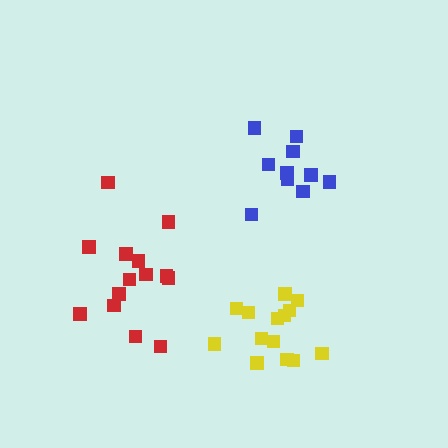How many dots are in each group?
Group 1: 10 dots, Group 2: 14 dots, Group 3: 14 dots (38 total).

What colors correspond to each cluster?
The clusters are colored: blue, yellow, red.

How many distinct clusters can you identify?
There are 3 distinct clusters.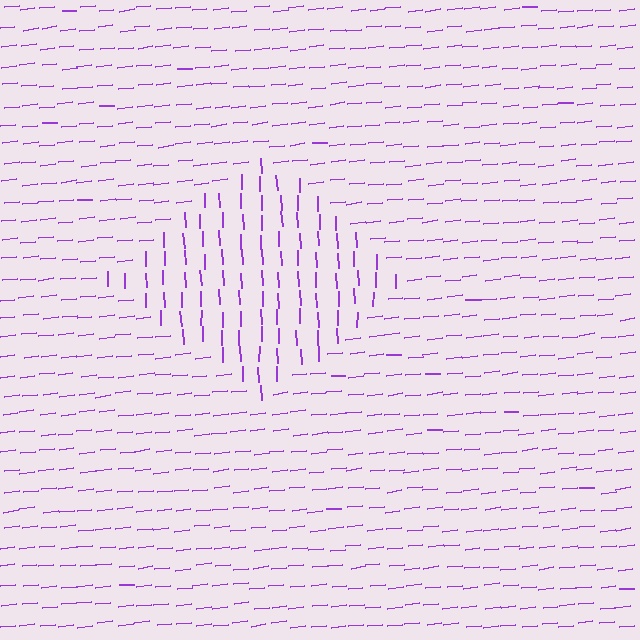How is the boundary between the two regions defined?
The boundary is defined purely by a change in line orientation (approximately 86 degrees difference). All lines are the same color and thickness.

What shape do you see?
I see a diamond.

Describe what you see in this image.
The image is filled with small purple line segments. A diamond region in the image has lines oriented differently from the surrounding lines, creating a visible texture boundary.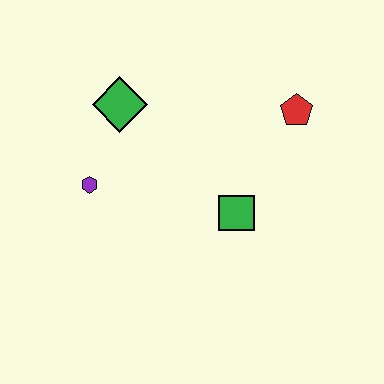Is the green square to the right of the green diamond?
Yes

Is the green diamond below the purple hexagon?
No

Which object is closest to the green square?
The red pentagon is closest to the green square.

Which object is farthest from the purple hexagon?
The red pentagon is farthest from the purple hexagon.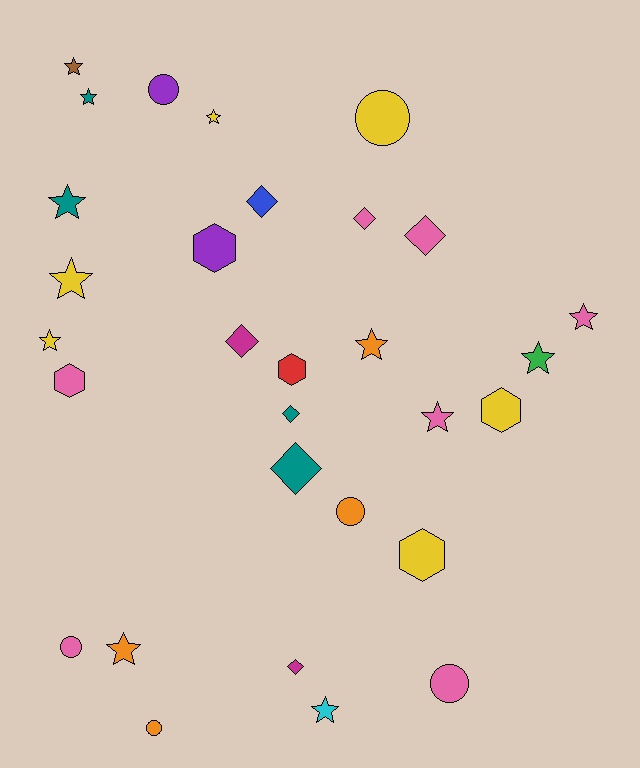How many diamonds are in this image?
There are 7 diamonds.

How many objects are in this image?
There are 30 objects.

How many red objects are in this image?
There is 1 red object.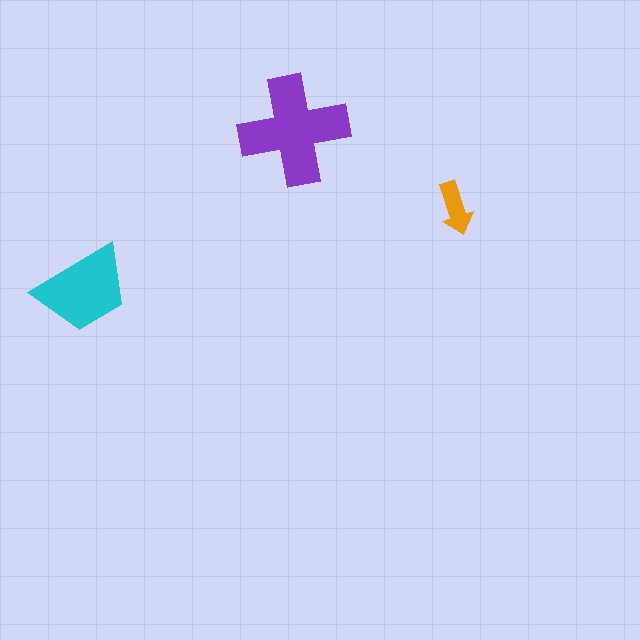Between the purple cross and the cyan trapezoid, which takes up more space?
The purple cross.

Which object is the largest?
The purple cross.